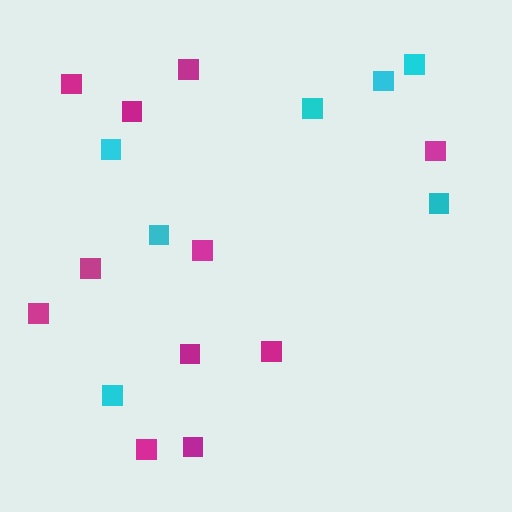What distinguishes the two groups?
There are 2 groups: one group of magenta squares (11) and one group of cyan squares (7).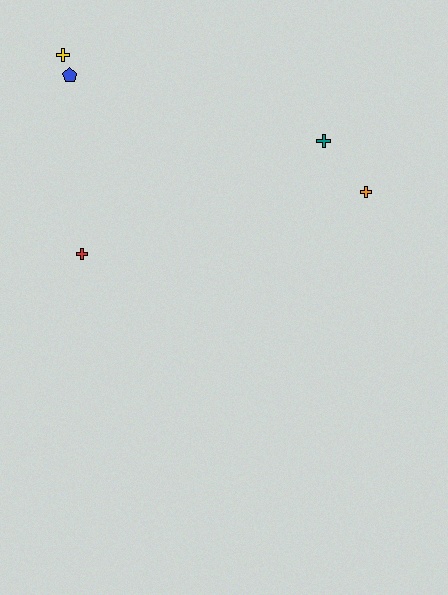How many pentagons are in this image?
There is 1 pentagon.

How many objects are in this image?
There are 5 objects.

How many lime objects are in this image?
There are no lime objects.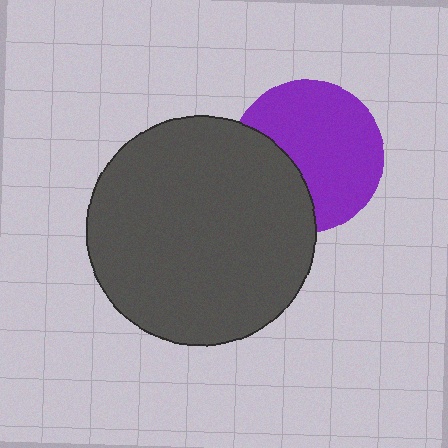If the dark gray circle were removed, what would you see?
You would see the complete purple circle.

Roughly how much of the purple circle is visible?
Most of it is visible (roughly 68%).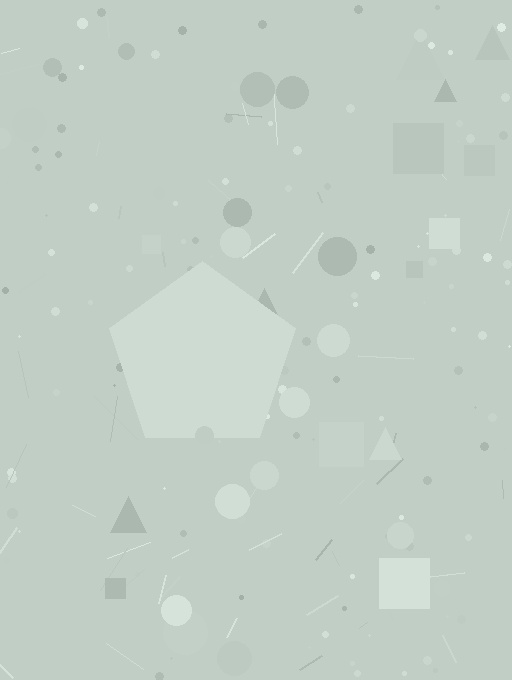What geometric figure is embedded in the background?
A pentagon is embedded in the background.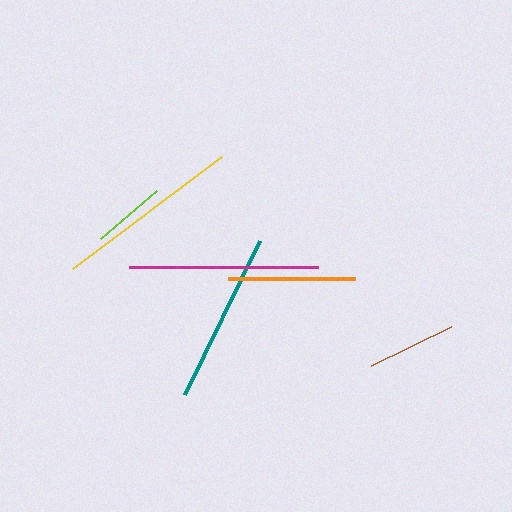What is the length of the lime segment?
The lime segment is approximately 74 pixels long.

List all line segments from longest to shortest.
From longest to shortest: magenta, yellow, teal, orange, brown, lime.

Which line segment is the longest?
The magenta line is the longest at approximately 189 pixels.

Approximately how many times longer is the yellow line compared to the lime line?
The yellow line is approximately 2.5 times the length of the lime line.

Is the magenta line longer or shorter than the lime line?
The magenta line is longer than the lime line.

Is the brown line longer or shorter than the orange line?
The orange line is longer than the brown line.